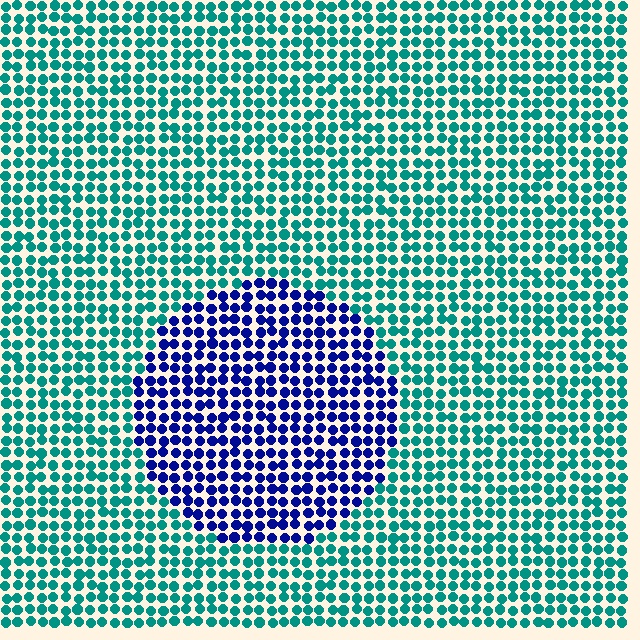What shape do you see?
I see a circle.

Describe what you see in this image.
The image is filled with small teal elements in a uniform arrangement. A circle-shaped region is visible where the elements are tinted to a slightly different hue, forming a subtle color boundary.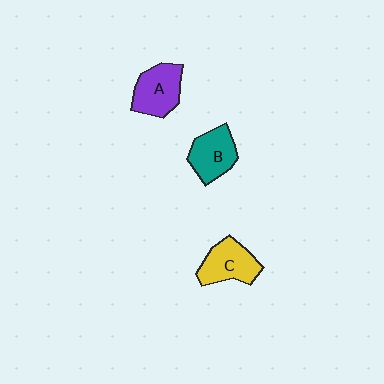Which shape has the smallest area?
Shape B (teal).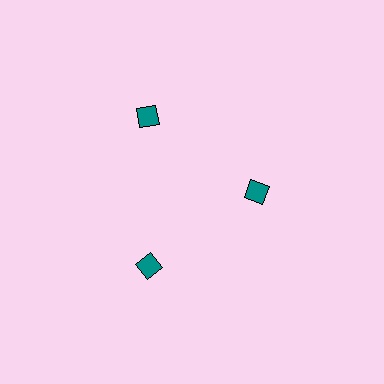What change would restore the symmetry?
The symmetry would be restored by moving it outward, back onto the ring so that all 3 diamonds sit at equal angles and equal distance from the center.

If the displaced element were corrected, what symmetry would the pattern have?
It would have 3-fold rotational symmetry — the pattern would map onto itself every 120 degrees.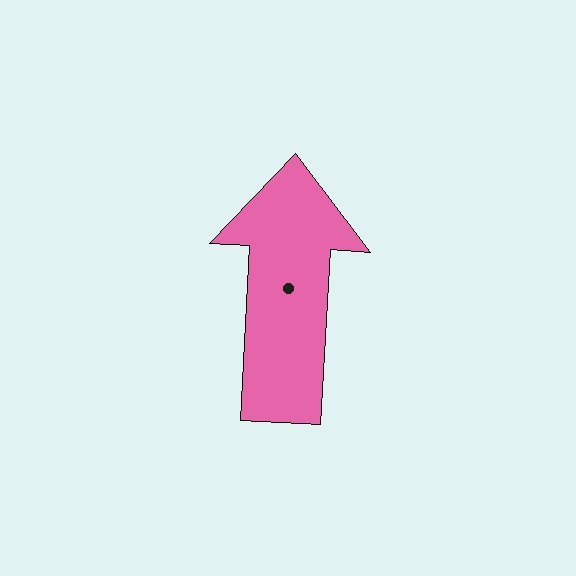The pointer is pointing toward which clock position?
Roughly 12 o'clock.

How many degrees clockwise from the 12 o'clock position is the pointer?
Approximately 3 degrees.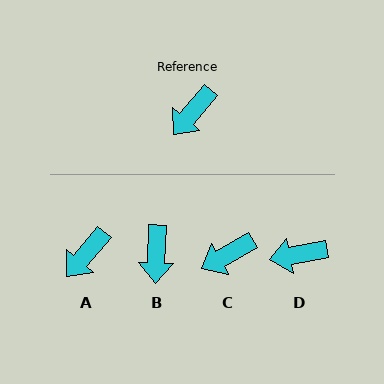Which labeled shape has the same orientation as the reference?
A.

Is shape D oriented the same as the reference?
No, it is off by about 39 degrees.